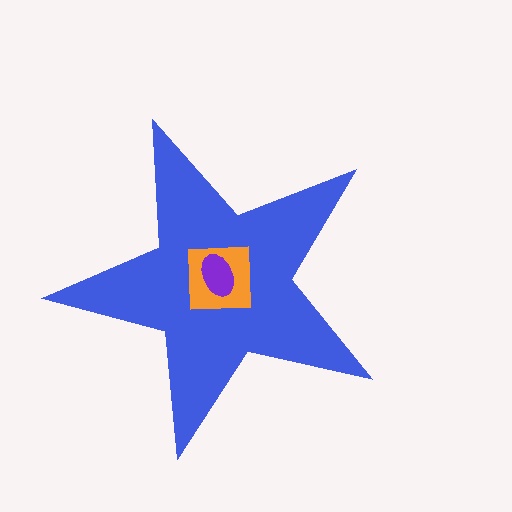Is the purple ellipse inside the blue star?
Yes.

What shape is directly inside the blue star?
The orange square.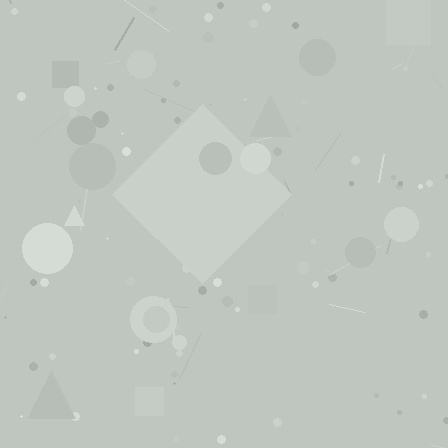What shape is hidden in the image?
A diamond is hidden in the image.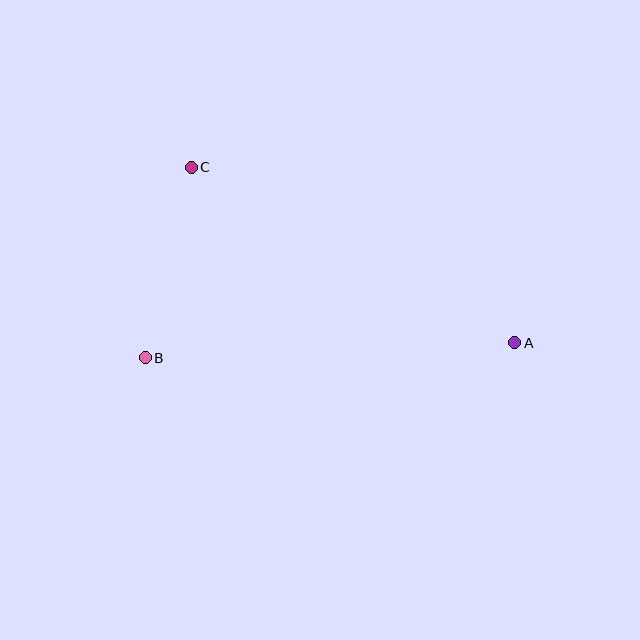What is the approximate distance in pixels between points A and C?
The distance between A and C is approximately 368 pixels.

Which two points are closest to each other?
Points B and C are closest to each other.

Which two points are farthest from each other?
Points A and B are farthest from each other.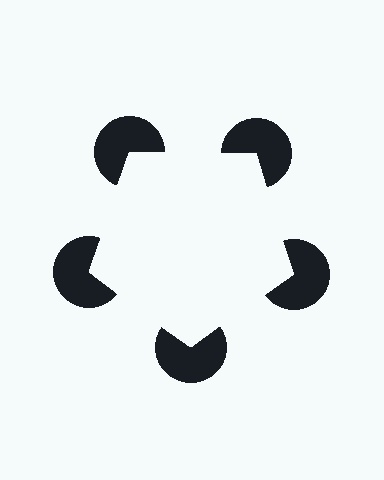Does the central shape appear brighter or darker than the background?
It typically appears slightly brighter than the background, even though no actual brightness change is drawn.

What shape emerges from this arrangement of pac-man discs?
An illusory pentagon — its edges are inferred from the aligned wedge cuts in the pac-man discs, not physically drawn.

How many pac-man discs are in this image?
There are 5 — one at each vertex of the illusory pentagon.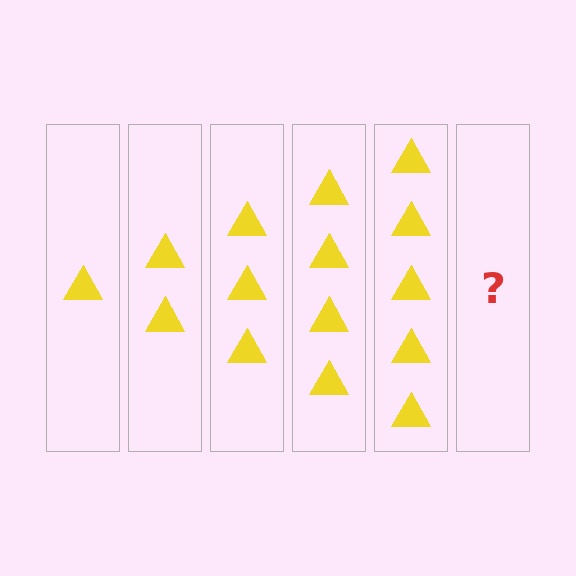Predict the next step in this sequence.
The next step is 6 triangles.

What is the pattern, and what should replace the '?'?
The pattern is that each step adds one more triangle. The '?' should be 6 triangles.